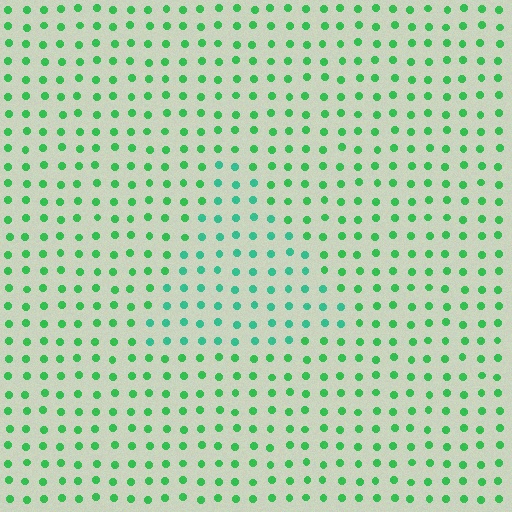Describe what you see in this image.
The image is filled with small green elements in a uniform arrangement. A triangle-shaped region is visible where the elements are tinted to a slightly different hue, forming a subtle color boundary.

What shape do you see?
I see a triangle.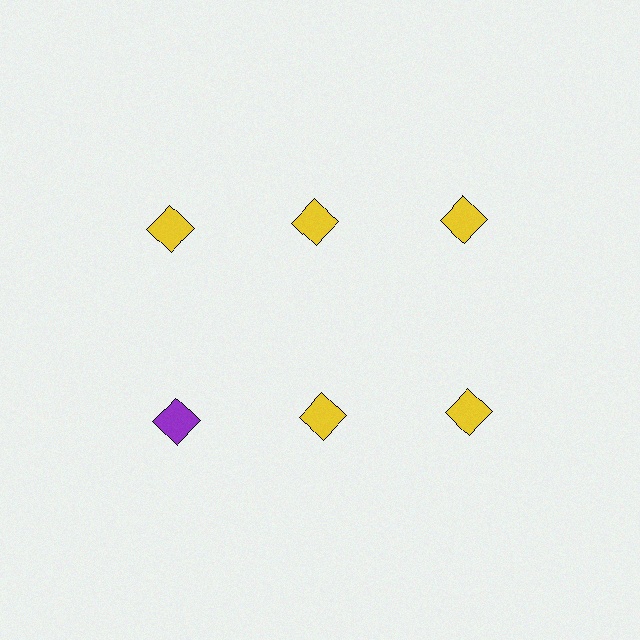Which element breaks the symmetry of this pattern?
The purple diamond in the second row, leftmost column breaks the symmetry. All other shapes are yellow diamonds.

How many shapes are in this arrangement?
There are 6 shapes arranged in a grid pattern.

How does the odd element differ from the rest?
It has a different color: purple instead of yellow.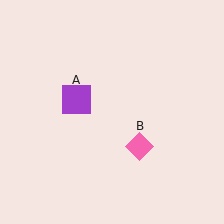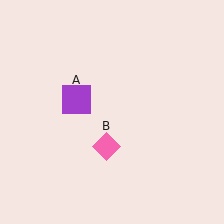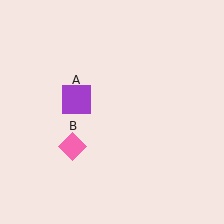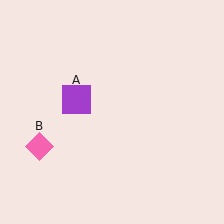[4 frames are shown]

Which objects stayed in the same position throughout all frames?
Purple square (object A) remained stationary.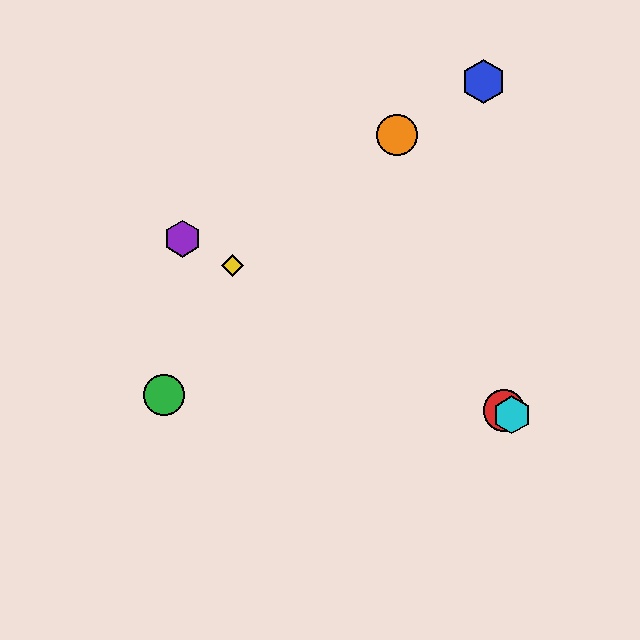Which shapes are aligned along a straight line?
The red circle, the yellow diamond, the purple hexagon, the cyan hexagon are aligned along a straight line.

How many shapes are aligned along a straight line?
4 shapes (the red circle, the yellow diamond, the purple hexagon, the cyan hexagon) are aligned along a straight line.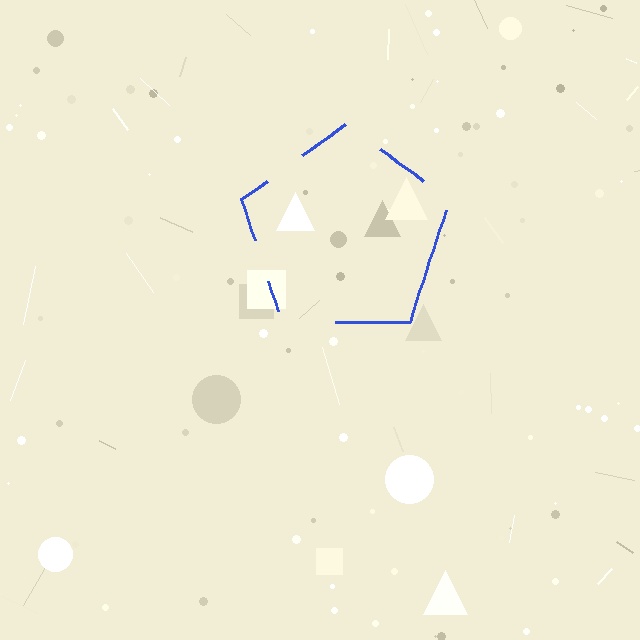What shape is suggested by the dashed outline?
The dashed outline suggests a pentagon.